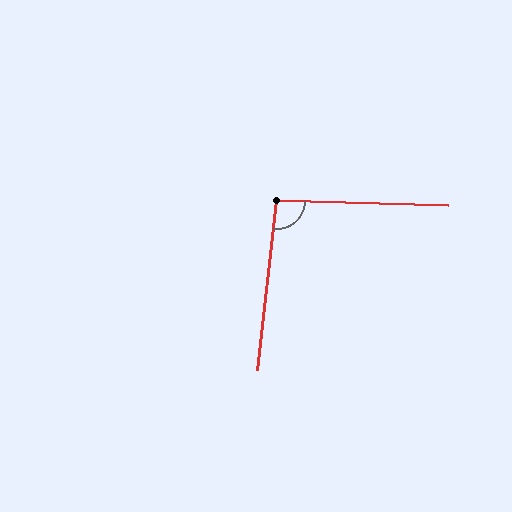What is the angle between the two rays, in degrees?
Approximately 95 degrees.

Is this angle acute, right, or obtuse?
It is approximately a right angle.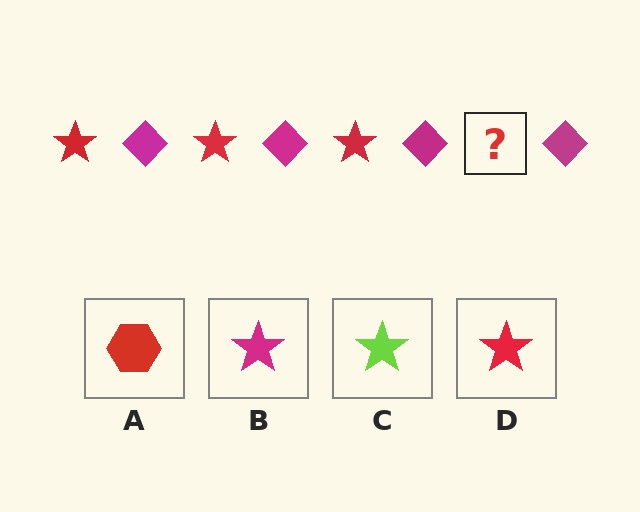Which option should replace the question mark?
Option D.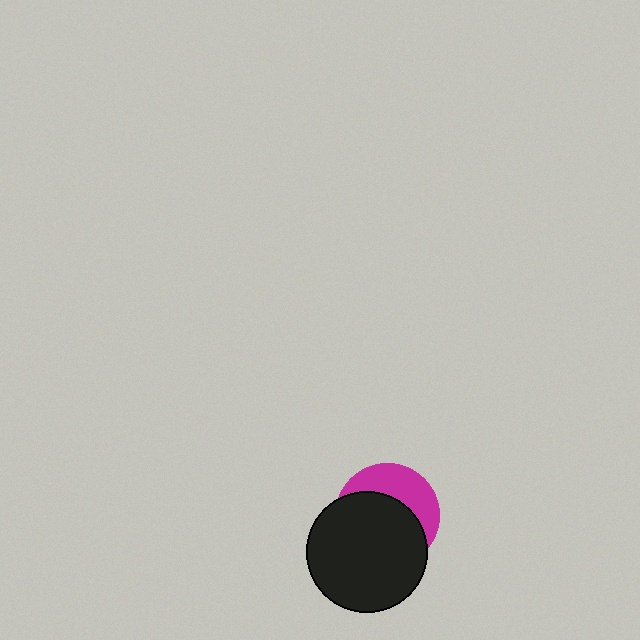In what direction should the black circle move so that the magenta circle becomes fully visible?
The black circle should move down. That is the shortest direction to clear the overlap and leave the magenta circle fully visible.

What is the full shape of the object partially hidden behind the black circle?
The partially hidden object is a magenta circle.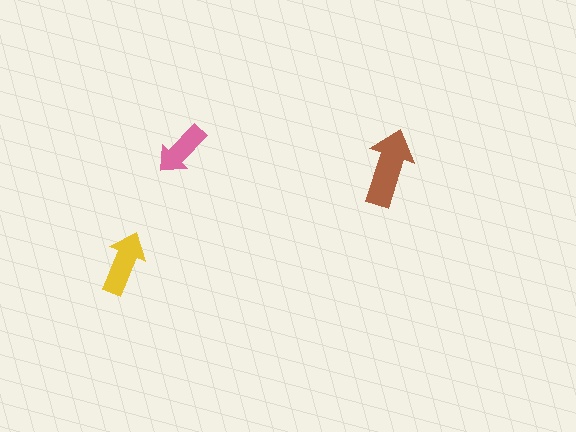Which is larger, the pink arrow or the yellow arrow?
The yellow one.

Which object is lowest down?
The yellow arrow is bottommost.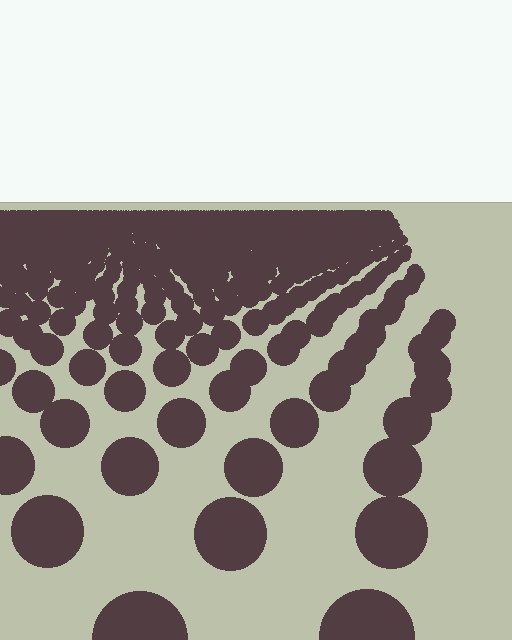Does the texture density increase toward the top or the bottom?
Density increases toward the top.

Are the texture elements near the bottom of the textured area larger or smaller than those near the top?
Larger. Near the bottom, elements are closer to the viewer and appear at a bigger on-screen size.